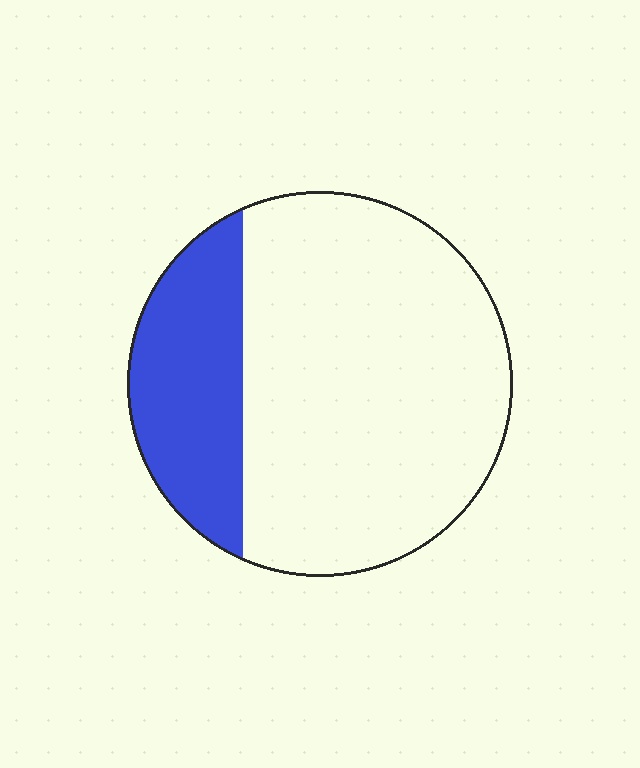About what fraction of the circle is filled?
About one quarter (1/4).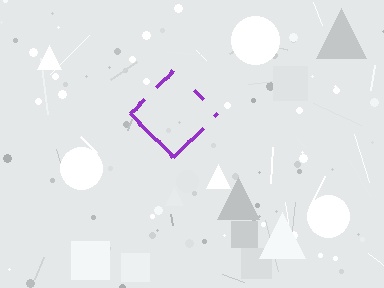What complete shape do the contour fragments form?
The contour fragments form a diamond.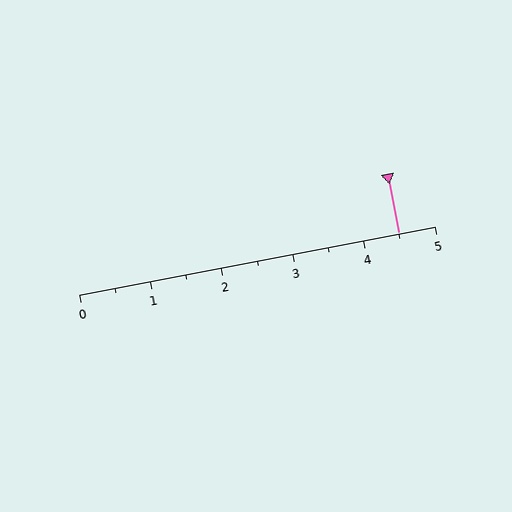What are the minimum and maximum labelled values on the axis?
The axis runs from 0 to 5.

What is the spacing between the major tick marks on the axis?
The major ticks are spaced 1 apart.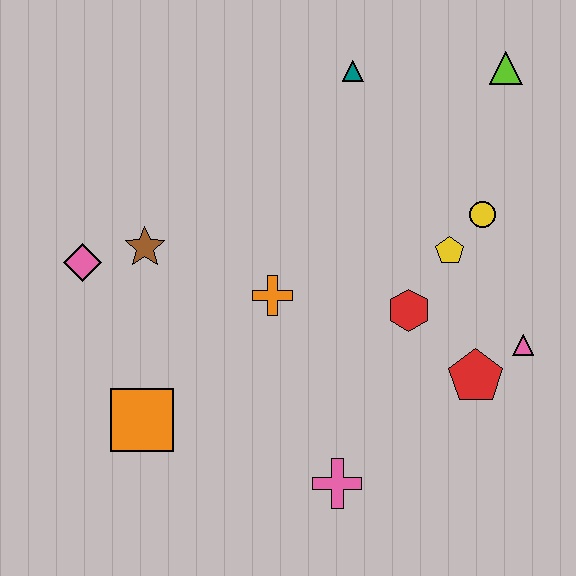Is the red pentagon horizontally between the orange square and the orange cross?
No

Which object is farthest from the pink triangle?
The pink diamond is farthest from the pink triangle.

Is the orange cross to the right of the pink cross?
No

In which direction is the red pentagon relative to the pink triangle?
The red pentagon is to the left of the pink triangle.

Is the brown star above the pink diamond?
Yes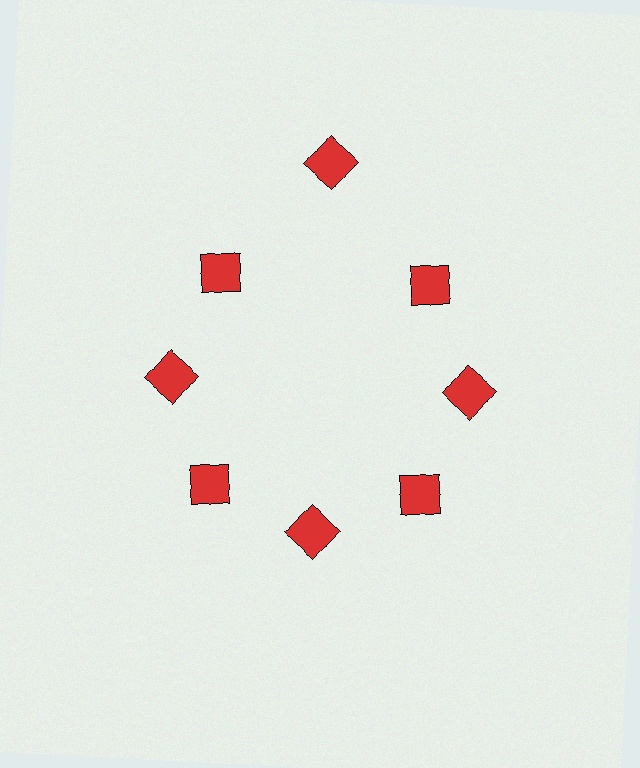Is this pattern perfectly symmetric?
No. The 8 red squares are arranged in a ring, but one element near the 12 o'clock position is pushed outward from the center, breaking the 8-fold rotational symmetry.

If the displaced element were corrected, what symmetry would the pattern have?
It would have 8-fold rotational symmetry — the pattern would map onto itself every 45 degrees.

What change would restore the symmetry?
The symmetry would be restored by moving it inward, back onto the ring so that all 8 squares sit at equal angles and equal distance from the center.